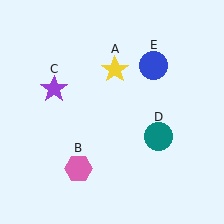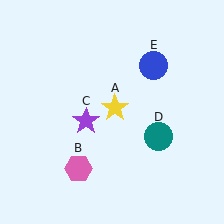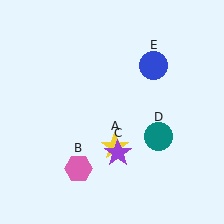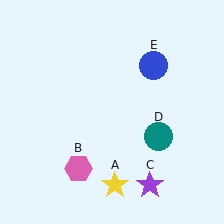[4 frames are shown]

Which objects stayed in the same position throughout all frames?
Pink hexagon (object B) and teal circle (object D) and blue circle (object E) remained stationary.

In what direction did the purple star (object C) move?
The purple star (object C) moved down and to the right.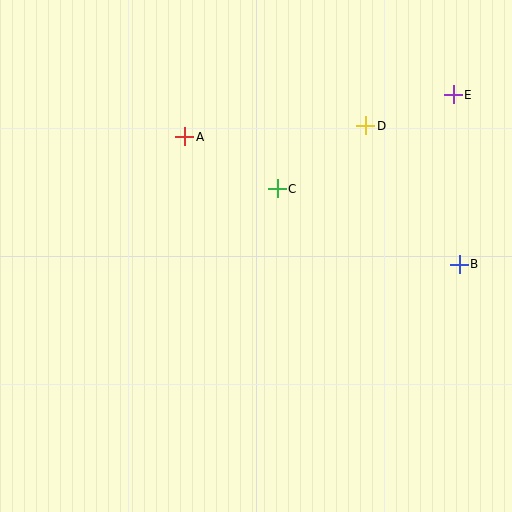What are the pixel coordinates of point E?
Point E is at (453, 95).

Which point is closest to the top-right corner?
Point E is closest to the top-right corner.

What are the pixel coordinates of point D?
Point D is at (366, 126).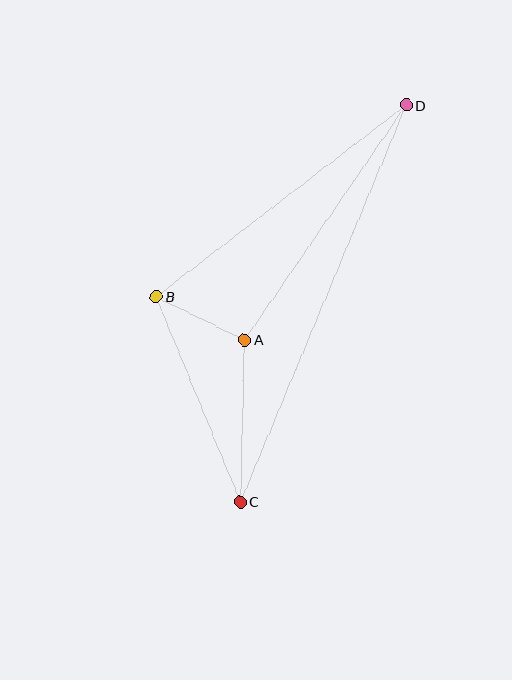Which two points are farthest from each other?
Points C and D are farthest from each other.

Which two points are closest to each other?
Points A and B are closest to each other.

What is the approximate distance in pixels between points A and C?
The distance between A and C is approximately 162 pixels.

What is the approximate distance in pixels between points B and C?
The distance between B and C is approximately 222 pixels.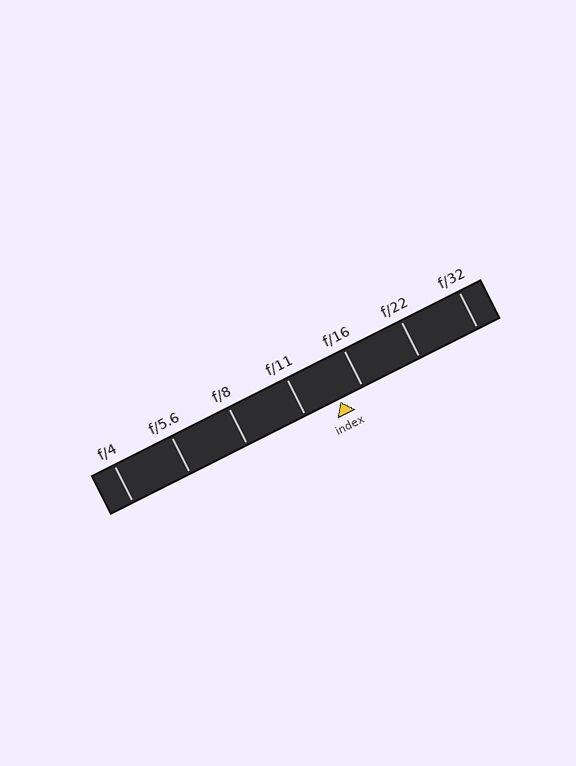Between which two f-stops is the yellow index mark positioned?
The index mark is between f/11 and f/16.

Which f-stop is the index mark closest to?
The index mark is closest to f/16.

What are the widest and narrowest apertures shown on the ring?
The widest aperture shown is f/4 and the narrowest is f/32.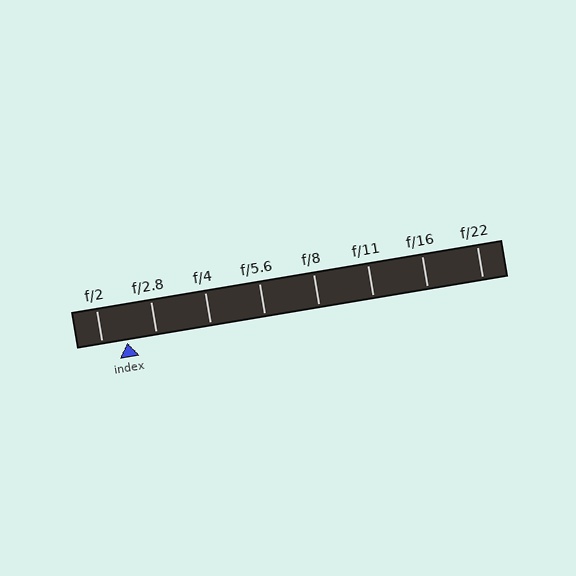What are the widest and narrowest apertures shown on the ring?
The widest aperture shown is f/2 and the narrowest is f/22.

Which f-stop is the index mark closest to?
The index mark is closest to f/2.